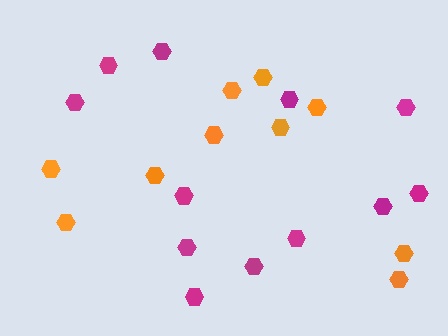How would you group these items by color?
There are 2 groups: one group of magenta hexagons (12) and one group of orange hexagons (10).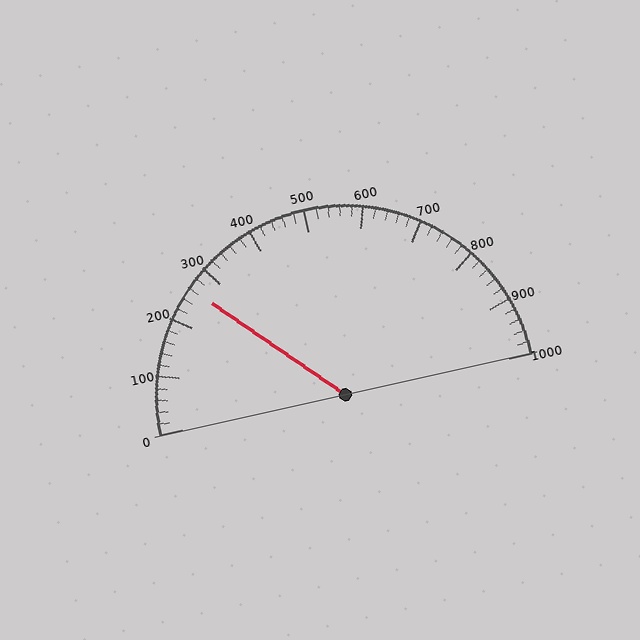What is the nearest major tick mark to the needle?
The nearest major tick mark is 300.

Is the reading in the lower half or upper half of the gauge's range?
The reading is in the lower half of the range (0 to 1000).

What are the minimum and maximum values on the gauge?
The gauge ranges from 0 to 1000.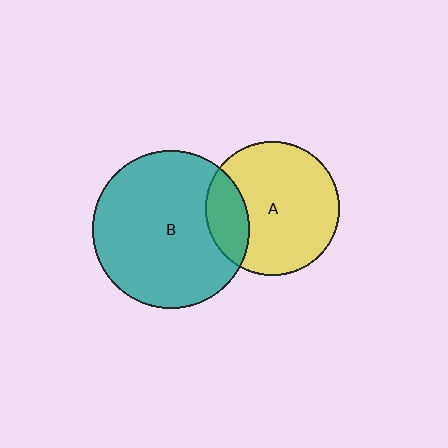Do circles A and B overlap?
Yes.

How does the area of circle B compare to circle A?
Approximately 1.4 times.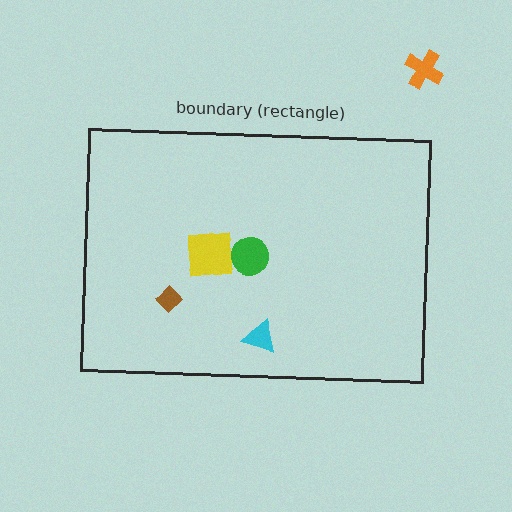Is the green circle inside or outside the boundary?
Inside.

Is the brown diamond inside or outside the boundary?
Inside.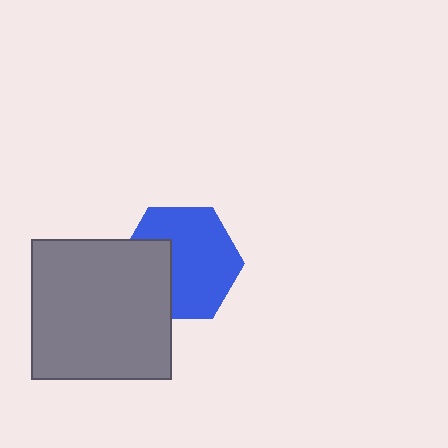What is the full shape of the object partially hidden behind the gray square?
The partially hidden object is a blue hexagon.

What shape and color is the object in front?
The object in front is a gray square.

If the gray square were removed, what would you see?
You would see the complete blue hexagon.